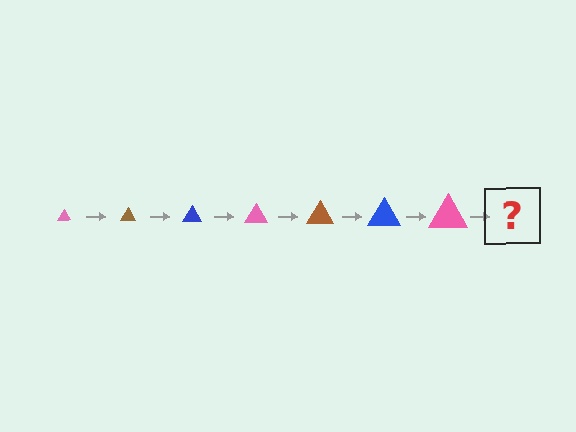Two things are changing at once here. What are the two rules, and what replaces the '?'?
The two rules are that the triangle grows larger each step and the color cycles through pink, brown, and blue. The '?' should be a brown triangle, larger than the previous one.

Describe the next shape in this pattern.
It should be a brown triangle, larger than the previous one.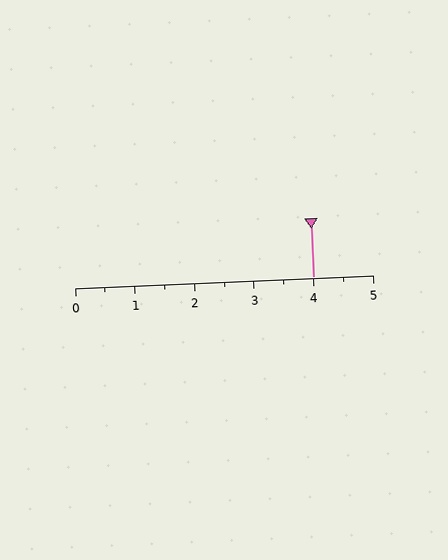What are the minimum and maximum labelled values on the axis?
The axis runs from 0 to 5.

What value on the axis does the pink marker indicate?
The marker indicates approximately 4.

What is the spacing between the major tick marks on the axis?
The major ticks are spaced 1 apart.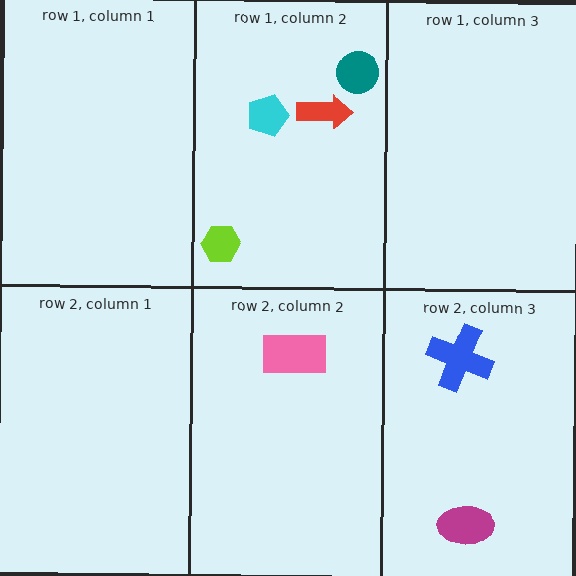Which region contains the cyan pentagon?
The row 1, column 2 region.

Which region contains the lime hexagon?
The row 1, column 2 region.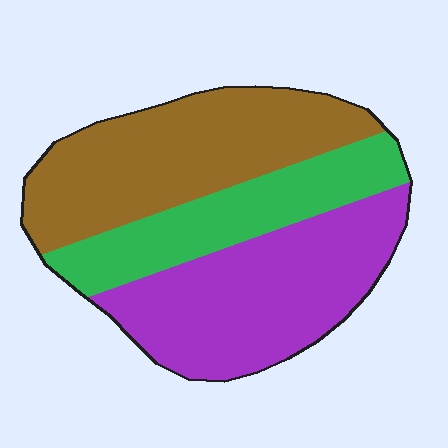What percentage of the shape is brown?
Brown covers 38% of the shape.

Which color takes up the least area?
Green, at roughly 25%.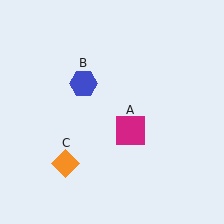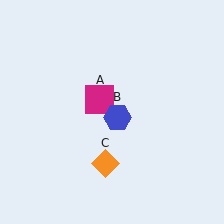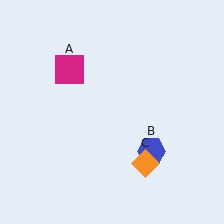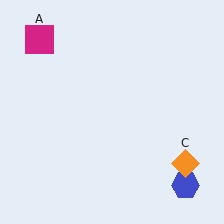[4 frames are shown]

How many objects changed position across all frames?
3 objects changed position: magenta square (object A), blue hexagon (object B), orange diamond (object C).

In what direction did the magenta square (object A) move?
The magenta square (object A) moved up and to the left.